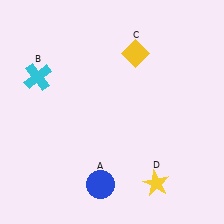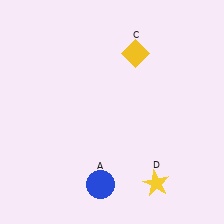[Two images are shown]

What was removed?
The cyan cross (B) was removed in Image 2.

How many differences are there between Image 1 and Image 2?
There is 1 difference between the two images.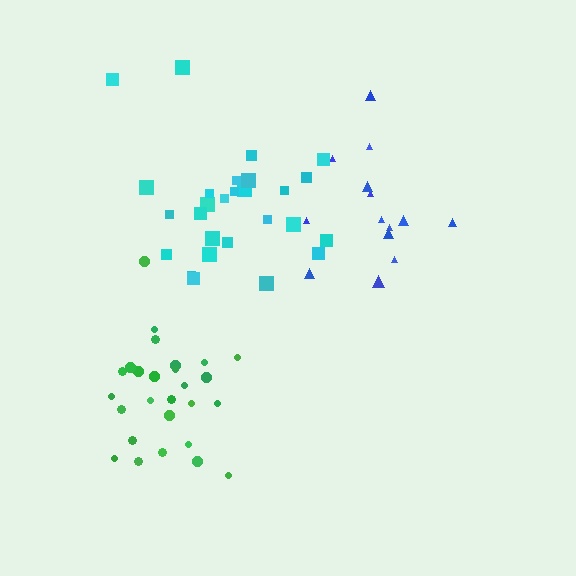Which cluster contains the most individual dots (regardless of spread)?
Cyan (27).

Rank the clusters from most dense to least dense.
green, blue, cyan.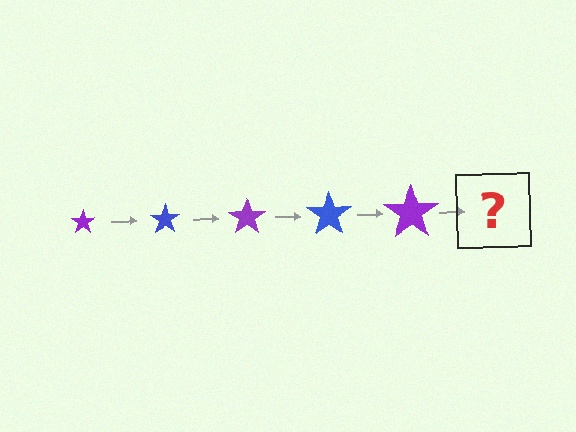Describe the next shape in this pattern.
It should be a blue star, larger than the previous one.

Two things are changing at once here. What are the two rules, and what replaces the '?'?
The two rules are that the star grows larger each step and the color cycles through purple and blue. The '?' should be a blue star, larger than the previous one.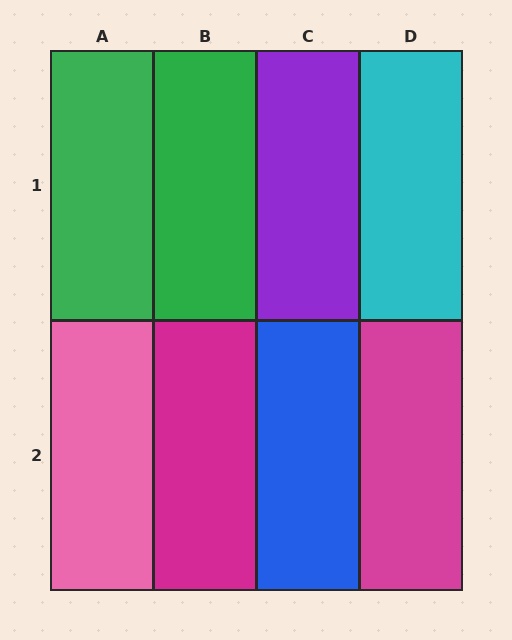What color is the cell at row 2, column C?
Blue.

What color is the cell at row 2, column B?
Magenta.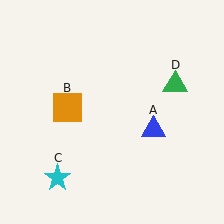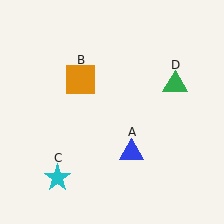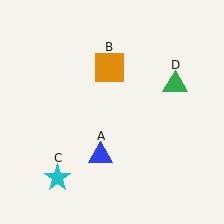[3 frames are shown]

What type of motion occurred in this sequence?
The blue triangle (object A), orange square (object B) rotated clockwise around the center of the scene.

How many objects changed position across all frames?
2 objects changed position: blue triangle (object A), orange square (object B).